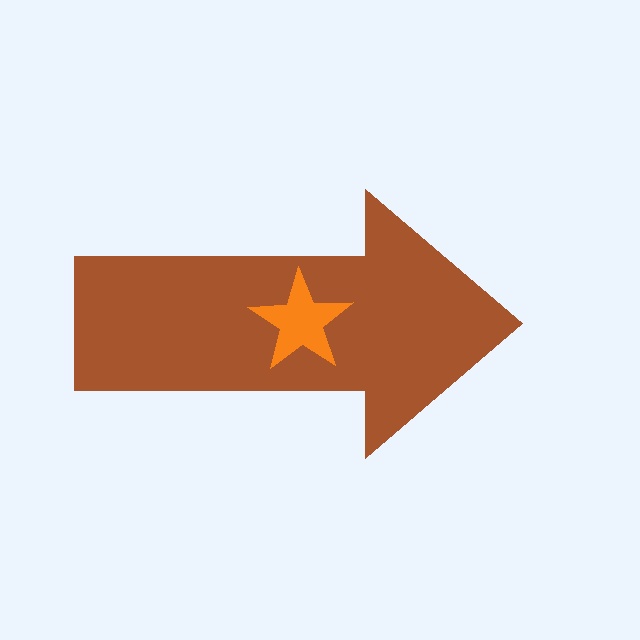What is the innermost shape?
The orange star.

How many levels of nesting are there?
2.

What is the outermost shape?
The brown arrow.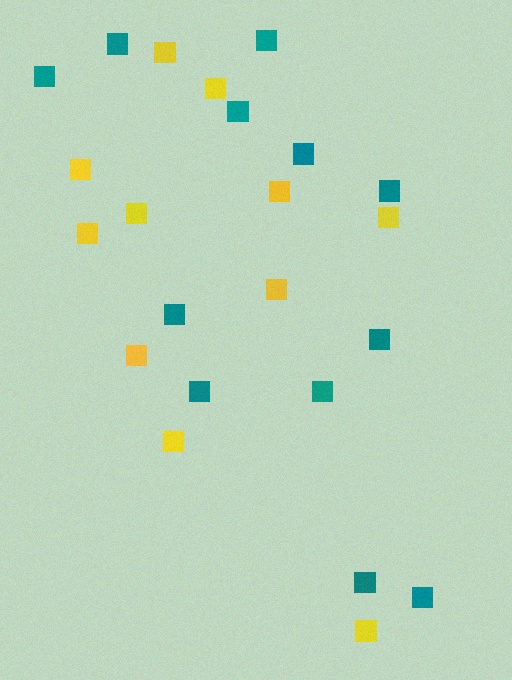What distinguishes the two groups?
There are 2 groups: one group of teal squares (12) and one group of yellow squares (11).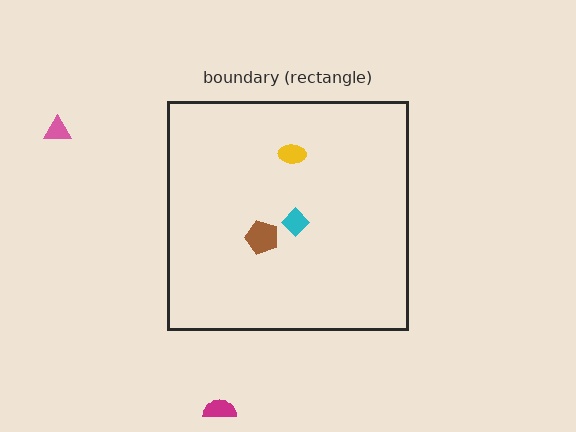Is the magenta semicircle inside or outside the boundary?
Outside.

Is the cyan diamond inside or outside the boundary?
Inside.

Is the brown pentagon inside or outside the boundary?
Inside.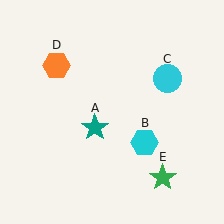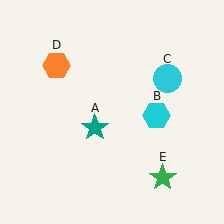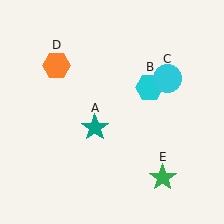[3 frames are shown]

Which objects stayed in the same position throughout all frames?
Teal star (object A) and cyan circle (object C) and orange hexagon (object D) and green star (object E) remained stationary.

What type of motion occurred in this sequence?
The cyan hexagon (object B) rotated counterclockwise around the center of the scene.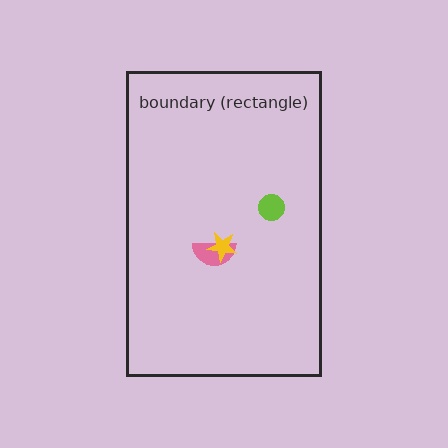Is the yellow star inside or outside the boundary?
Inside.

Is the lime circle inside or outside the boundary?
Inside.